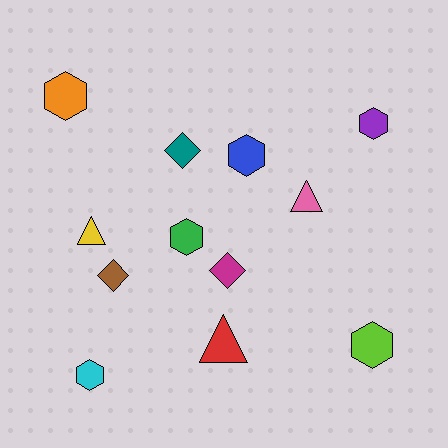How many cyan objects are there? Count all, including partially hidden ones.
There is 1 cyan object.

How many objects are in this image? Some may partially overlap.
There are 12 objects.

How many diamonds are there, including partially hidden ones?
There are 3 diamonds.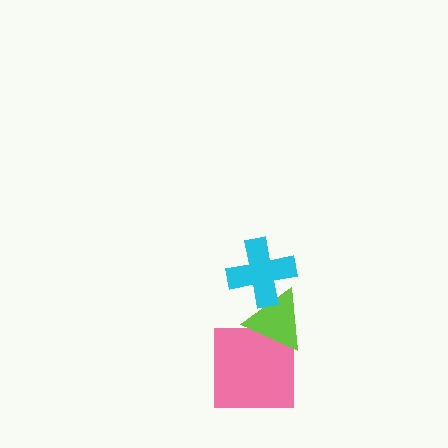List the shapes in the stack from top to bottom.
From top to bottom: the cyan cross, the lime triangle, the pink square.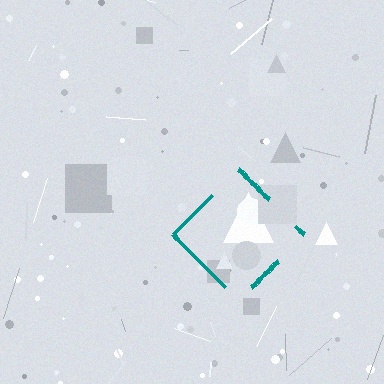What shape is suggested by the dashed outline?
The dashed outline suggests a diamond.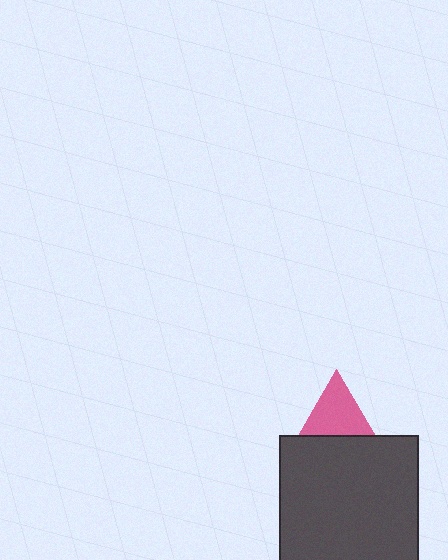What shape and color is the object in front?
The object in front is a dark gray square.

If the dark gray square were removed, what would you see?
You would see the complete pink triangle.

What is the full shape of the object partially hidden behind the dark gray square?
The partially hidden object is a pink triangle.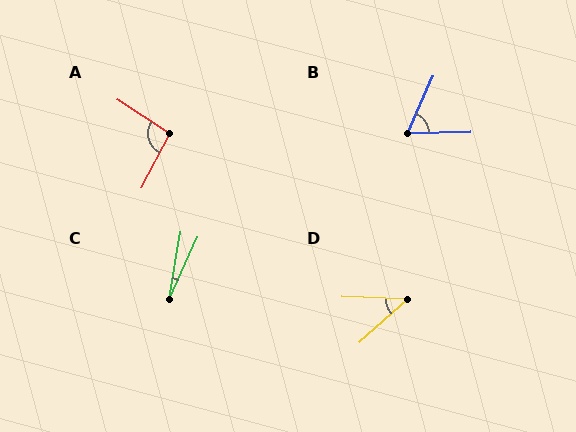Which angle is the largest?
A, at approximately 95 degrees.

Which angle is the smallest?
C, at approximately 15 degrees.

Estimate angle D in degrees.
Approximately 44 degrees.